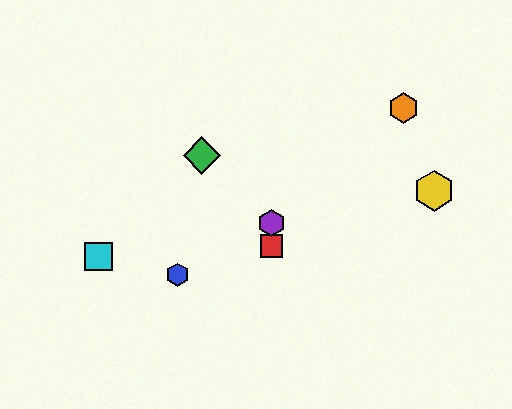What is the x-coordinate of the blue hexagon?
The blue hexagon is at x≈178.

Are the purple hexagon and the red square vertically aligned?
Yes, both are at x≈271.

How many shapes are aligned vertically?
2 shapes (the red square, the purple hexagon) are aligned vertically.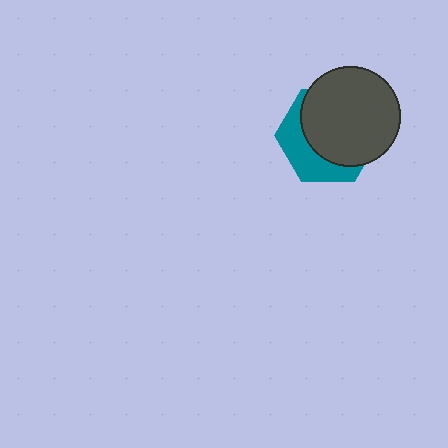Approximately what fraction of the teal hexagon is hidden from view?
Roughly 65% of the teal hexagon is hidden behind the dark gray circle.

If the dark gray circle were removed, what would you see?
You would see the complete teal hexagon.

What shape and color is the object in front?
The object in front is a dark gray circle.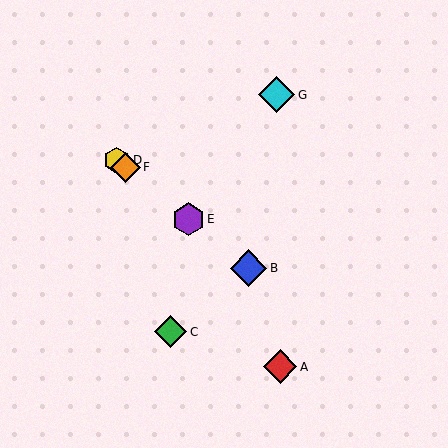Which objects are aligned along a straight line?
Objects B, D, E, F are aligned along a straight line.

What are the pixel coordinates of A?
Object A is at (280, 367).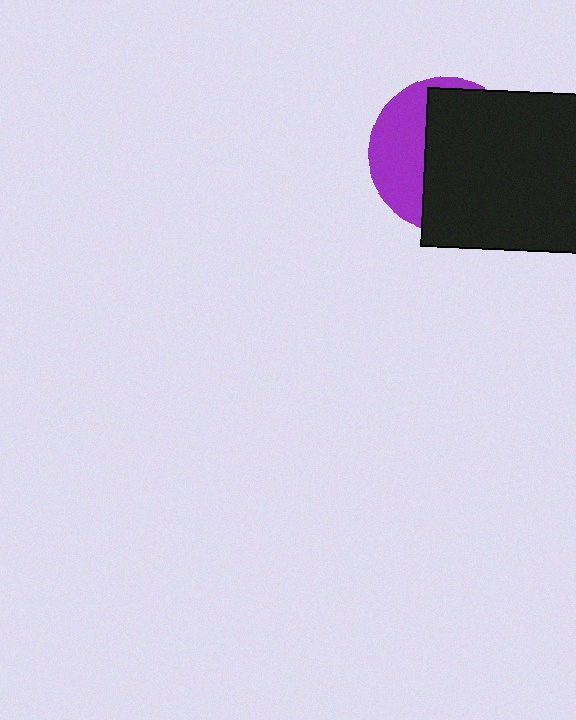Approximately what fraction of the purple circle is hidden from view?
Roughly 64% of the purple circle is hidden behind the black square.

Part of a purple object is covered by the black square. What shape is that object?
It is a circle.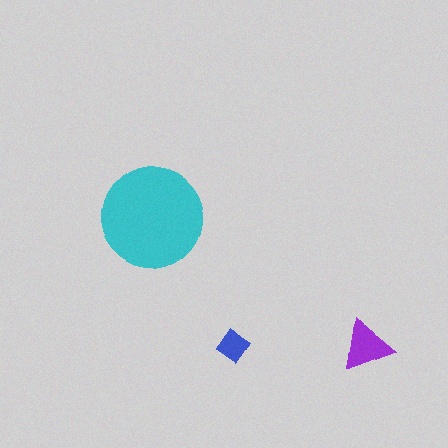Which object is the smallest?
The blue diamond.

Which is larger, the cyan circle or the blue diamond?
The cyan circle.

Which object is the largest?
The cyan circle.